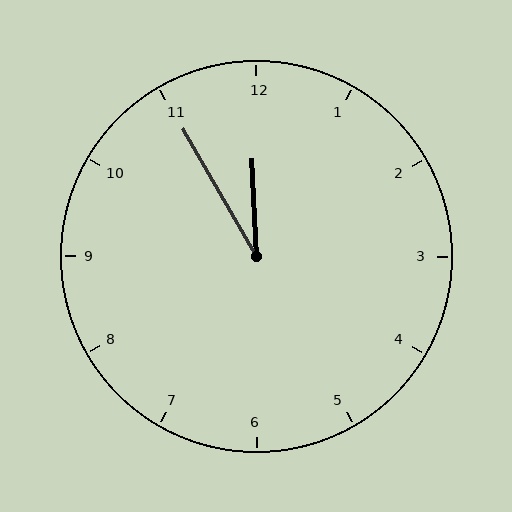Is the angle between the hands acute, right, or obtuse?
It is acute.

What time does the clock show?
11:55.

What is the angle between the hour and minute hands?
Approximately 28 degrees.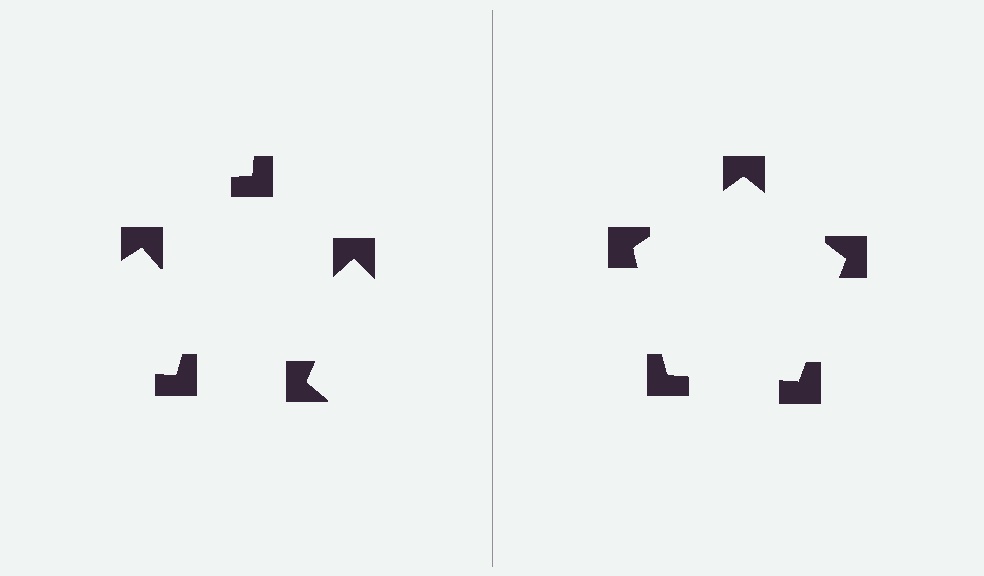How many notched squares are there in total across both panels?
10 — 5 on each side.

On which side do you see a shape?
An illusory pentagon appears on the right side. On the left side the wedge cuts are rotated, so no coherent shape forms.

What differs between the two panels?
The notched squares are positioned identically on both sides; only the wedge orientations differ. On the right they align to a pentagon; on the left they are misaligned.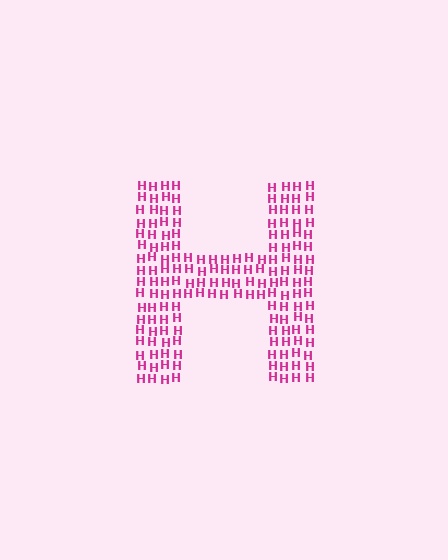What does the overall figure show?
The overall figure shows the letter H.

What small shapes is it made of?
It is made of small letter H's.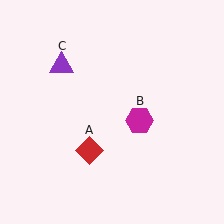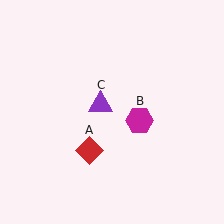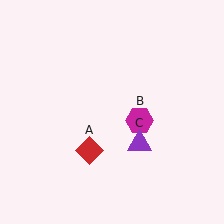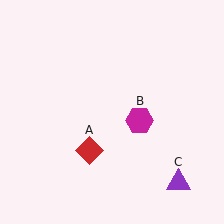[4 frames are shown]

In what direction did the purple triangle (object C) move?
The purple triangle (object C) moved down and to the right.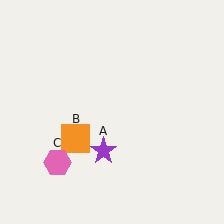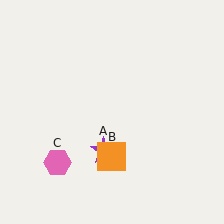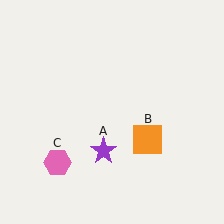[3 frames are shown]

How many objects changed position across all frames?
1 object changed position: orange square (object B).